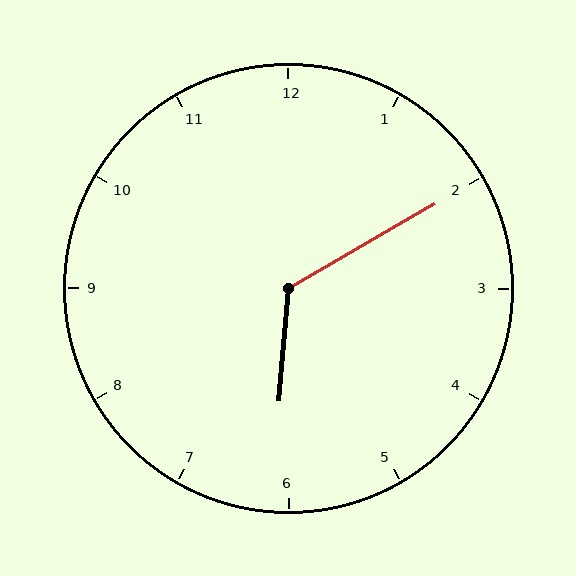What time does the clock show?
6:10.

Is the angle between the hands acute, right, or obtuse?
It is obtuse.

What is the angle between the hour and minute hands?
Approximately 125 degrees.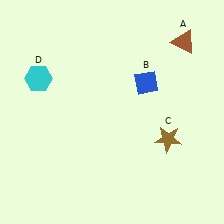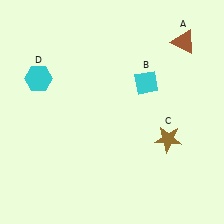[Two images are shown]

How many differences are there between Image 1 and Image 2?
There is 1 difference between the two images.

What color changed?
The diamond (B) changed from blue in Image 1 to cyan in Image 2.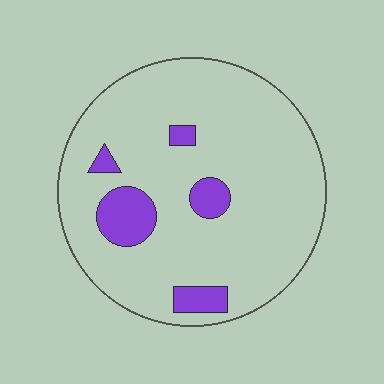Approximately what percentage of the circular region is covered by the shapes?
Approximately 10%.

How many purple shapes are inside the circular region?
5.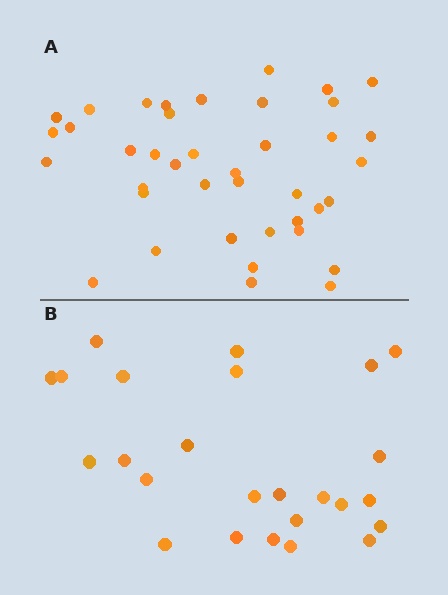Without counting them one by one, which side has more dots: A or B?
Region A (the top region) has more dots.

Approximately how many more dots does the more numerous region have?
Region A has approximately 15 more dots than region B.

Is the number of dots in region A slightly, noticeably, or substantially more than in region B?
Region A has substantially more. The ratio is roughly 1.6 to 1.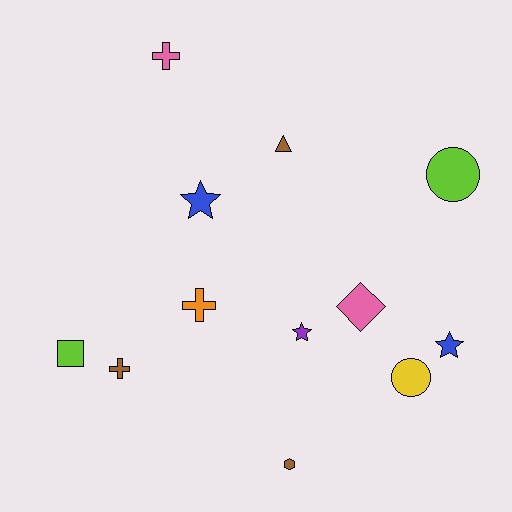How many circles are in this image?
There are 2 circles.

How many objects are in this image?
There are 12 objects.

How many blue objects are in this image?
There are 2 blue objects.